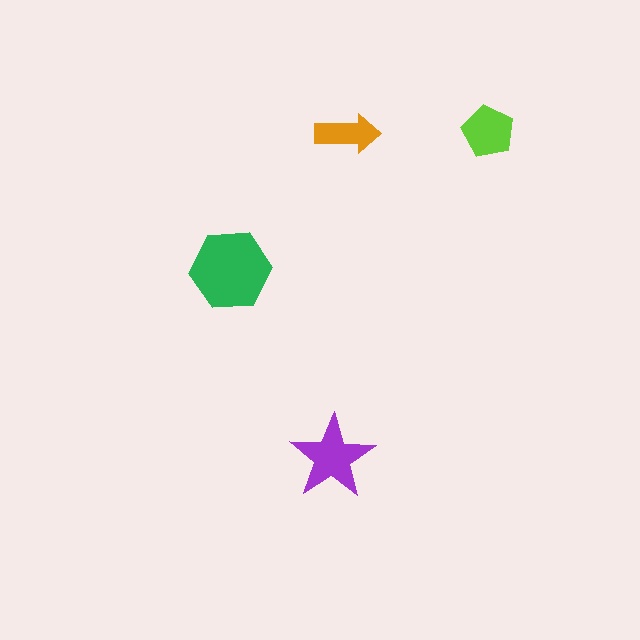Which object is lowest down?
The purple star is bottommost.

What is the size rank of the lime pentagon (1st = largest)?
3rd.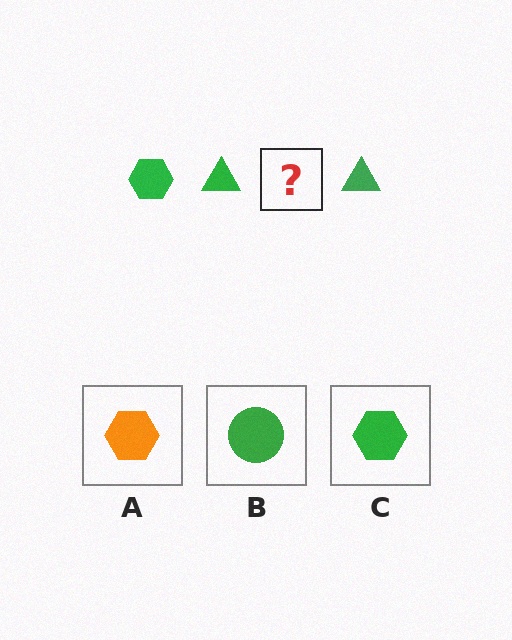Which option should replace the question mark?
Option C.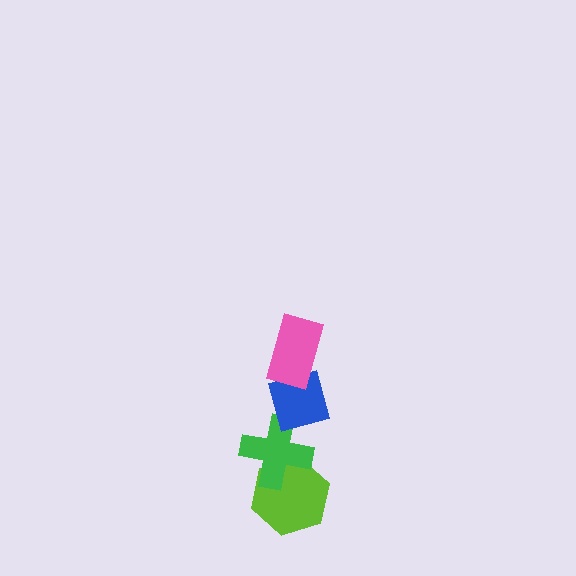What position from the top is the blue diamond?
The blue diamond is 2nd from the top.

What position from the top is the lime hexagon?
The lime hexagon is 4th from the top.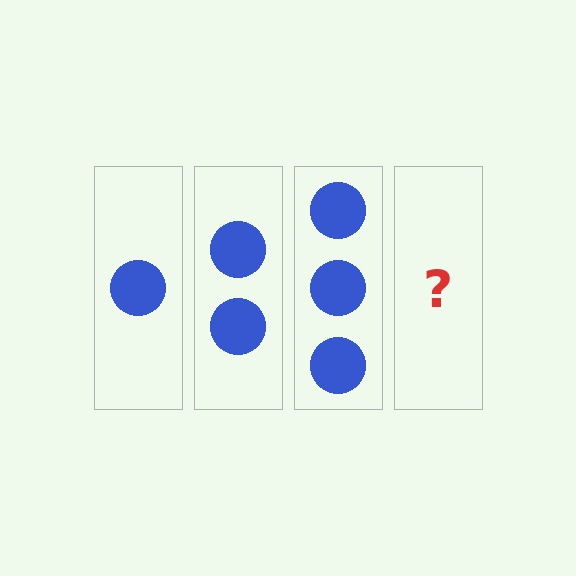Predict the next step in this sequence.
The next step is 4 circles.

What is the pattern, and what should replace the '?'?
The pattern is that each step adds one more circle. The '?' should be 4 circles.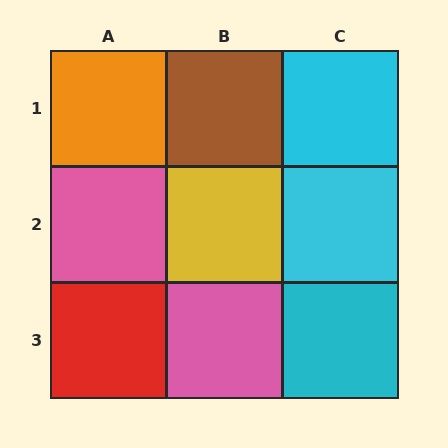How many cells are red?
1 cell is red.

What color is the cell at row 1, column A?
Orange.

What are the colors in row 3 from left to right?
Red, pink, cyan.